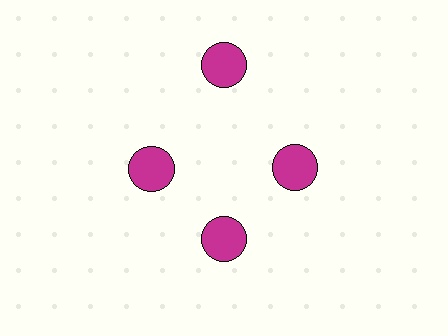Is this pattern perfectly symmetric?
No. The 4 magenta circles are arranged in a ring, but one element near the 12 o'clock position is pushed outward from the center, breaking the 4-fold rotational symmetry.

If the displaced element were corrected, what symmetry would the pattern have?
It would have 4-fold rotational symmetry — the pattern would map onto itself every 90 degrees.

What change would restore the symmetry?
The symmetry would be restored by moving it inward, back onto the ring so that all 4 circles sit at equal angles and equal distance from the center.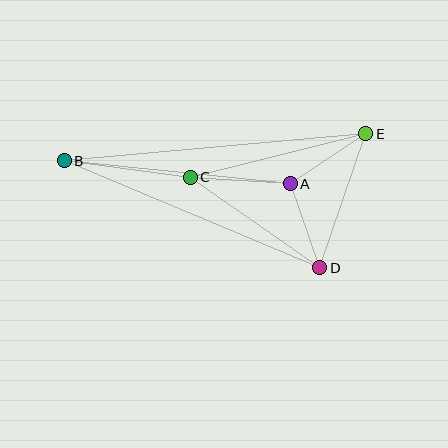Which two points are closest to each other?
Points A and D are closest to each other.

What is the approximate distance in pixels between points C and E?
The distance between C and E is approximately 181 pixels.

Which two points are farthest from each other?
Points B and E are farthest from each other.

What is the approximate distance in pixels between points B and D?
The distance between B and D is approximately 277 pixels.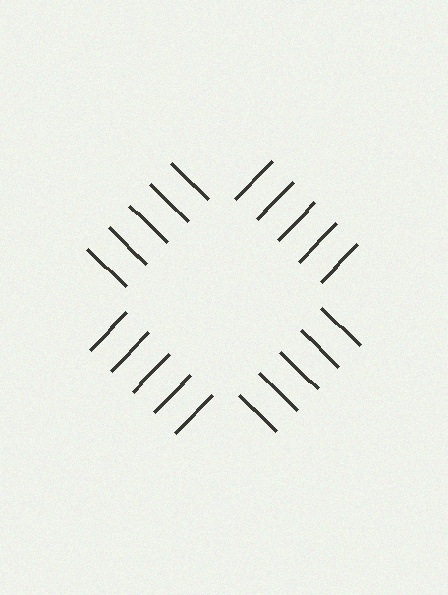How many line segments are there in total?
20 — 5 along each of the 4 edges.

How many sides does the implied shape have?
4 sides — the line-ends trace a square.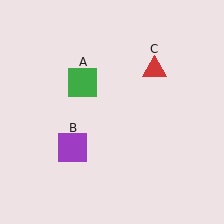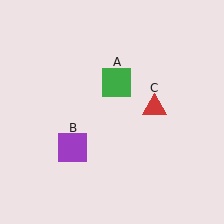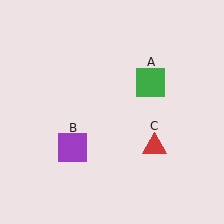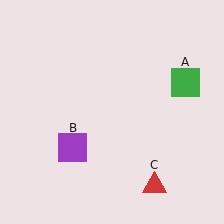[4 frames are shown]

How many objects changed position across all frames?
2 objects changed position: green square (object A), red triangle (object C).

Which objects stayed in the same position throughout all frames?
Purple square (object B) remained stationary.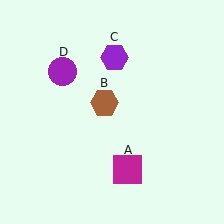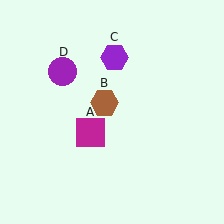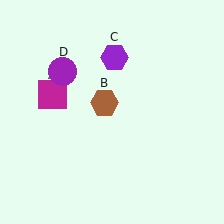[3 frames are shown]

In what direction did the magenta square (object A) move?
The magenta square (object A) moved up and to the left.